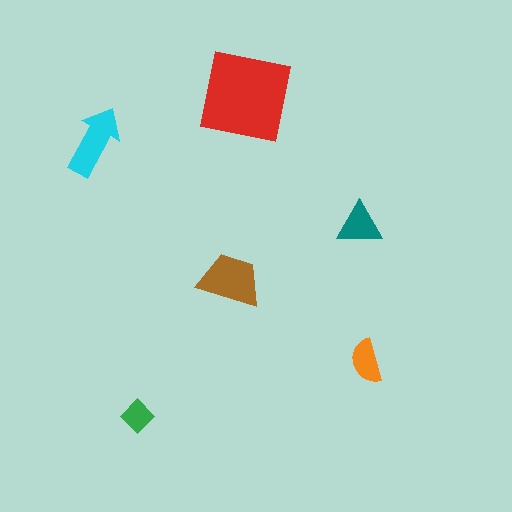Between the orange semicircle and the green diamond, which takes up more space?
The orange semicircle.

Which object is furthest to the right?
The orange semicircle is rightmost.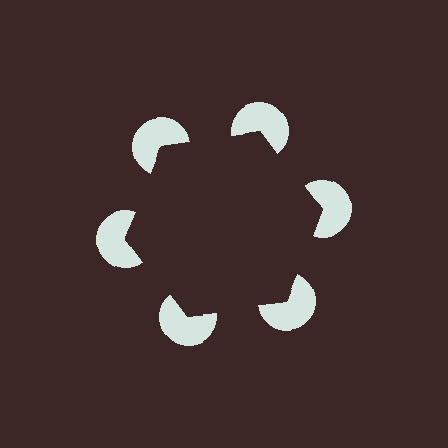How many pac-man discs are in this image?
There are 6 — one at each vertex of the illusory hexagon.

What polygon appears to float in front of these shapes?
An illusory hexagon — its edges are inferred from the aligned wedge cuts in the pac-man discs, not physically drawn.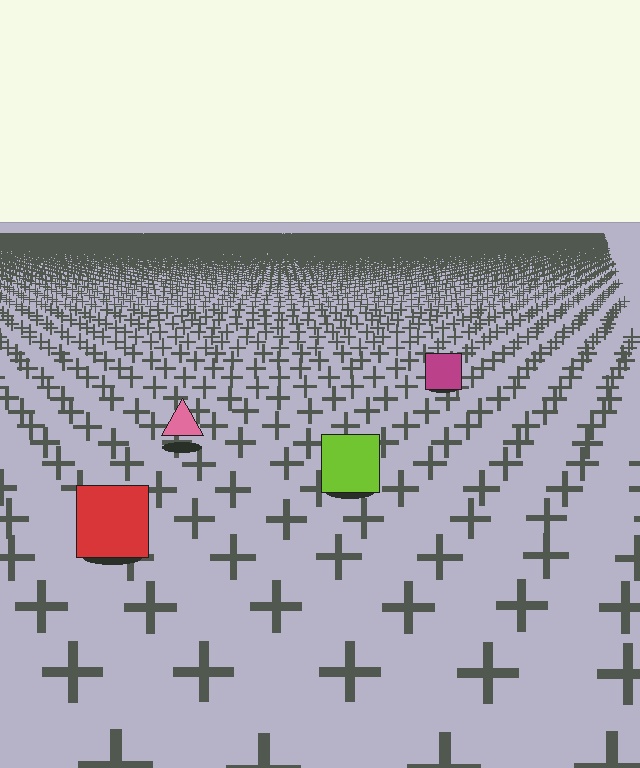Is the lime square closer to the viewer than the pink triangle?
Yes. The lime square is closer — you can tell from the texture gradient: the ground texture is coarser near it.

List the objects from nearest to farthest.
From nearest to farthest: the red square, the lime square, the pink triangle, the magenta square.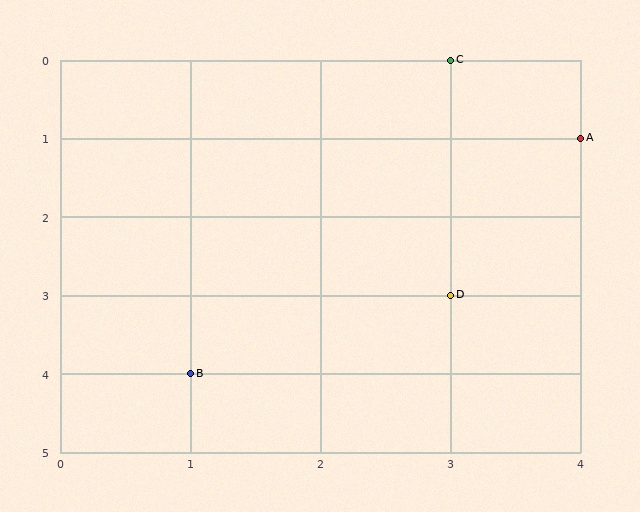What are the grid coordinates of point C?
Point C is at grid coordinates (3, 0).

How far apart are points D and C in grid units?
Points D and C are 3 rows apart.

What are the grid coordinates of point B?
Point B is at grid coordinates (1, 4).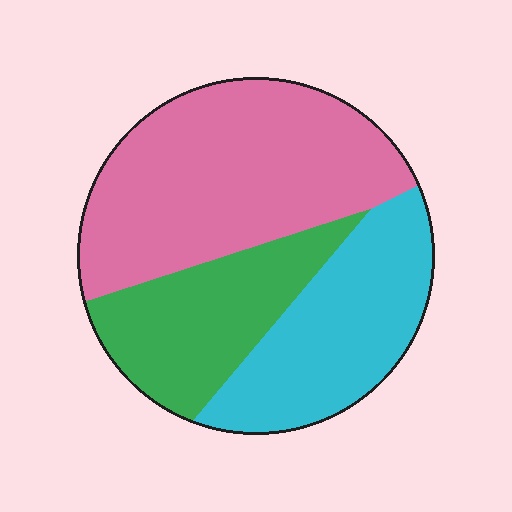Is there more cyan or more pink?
Pink.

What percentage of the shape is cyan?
Cyan covers roughly 30% of the shape.